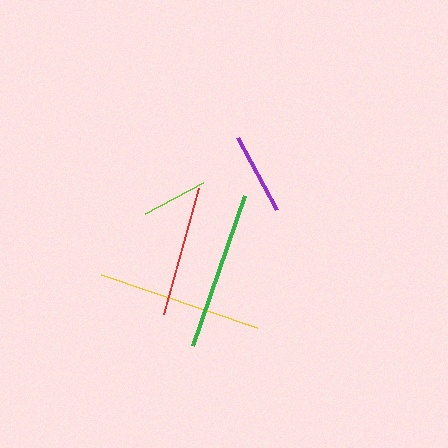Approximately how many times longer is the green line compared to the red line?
The green line is approximately 1.2 times the length of the red line.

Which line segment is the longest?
The yellow line is the longest at approximately 165 pixels.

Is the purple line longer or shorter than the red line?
The red line is longer than the purple line.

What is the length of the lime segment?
The lime segment is approximately 65 pixels long.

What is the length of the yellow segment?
The yellow segment is approximately 165 pixels long.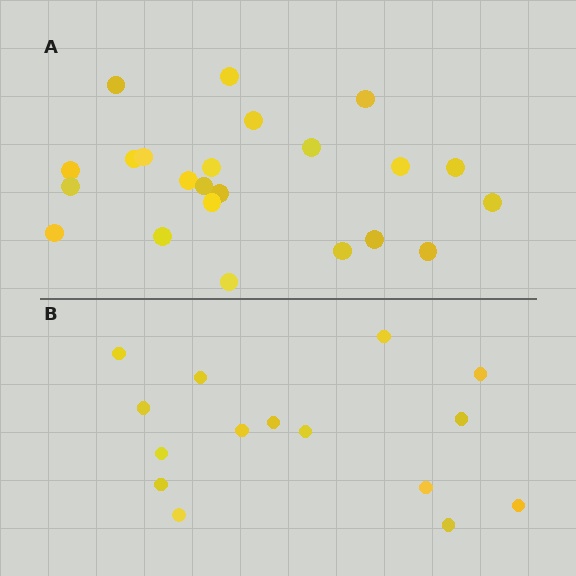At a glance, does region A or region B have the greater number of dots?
Region A (the top region) has more dots.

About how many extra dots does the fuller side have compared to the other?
Region A has roughly 8 or so more dots than region B.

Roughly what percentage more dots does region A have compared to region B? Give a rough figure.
About 55% more.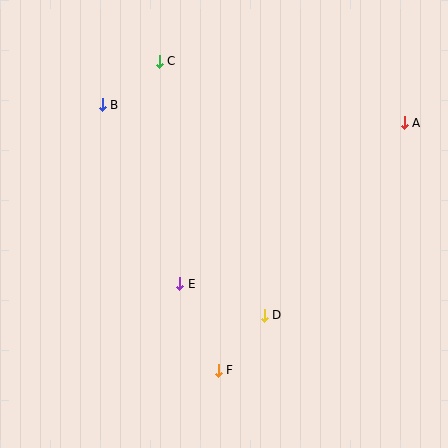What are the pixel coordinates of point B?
Point B is at (102, 105).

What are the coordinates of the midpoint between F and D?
The midpoint between F and D is at (241, 343).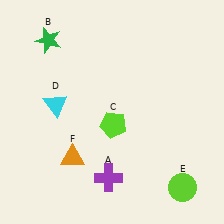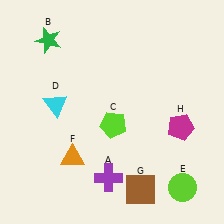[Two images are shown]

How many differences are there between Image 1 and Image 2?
There are 2 differences between the two images.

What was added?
A brown square (G), a magenta pentagon (H) were added in Image 2.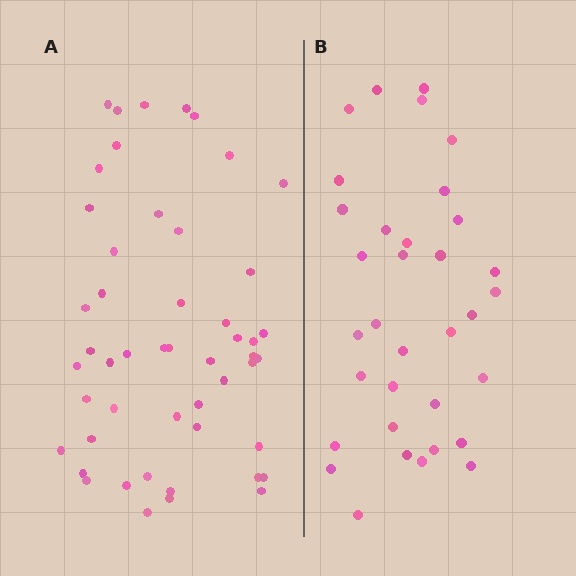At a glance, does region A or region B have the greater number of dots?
Region A (the left region) has more dots.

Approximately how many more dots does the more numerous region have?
Region A has approximately 15 more dots than region B.